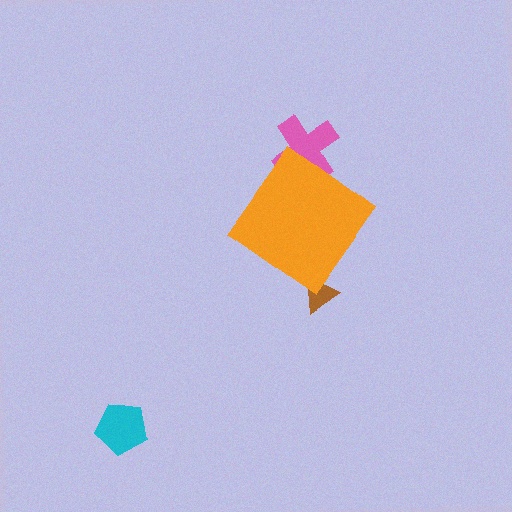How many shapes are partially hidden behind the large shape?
2 shapes are partially hidden.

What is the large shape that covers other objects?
An orange diamond.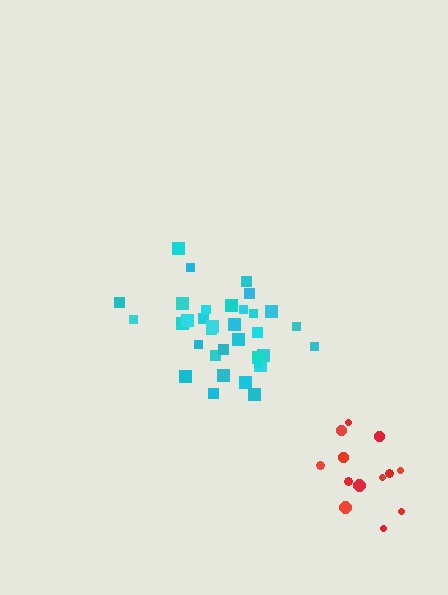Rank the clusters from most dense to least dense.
cyan, red.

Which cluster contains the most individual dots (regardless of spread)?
Cyan (35).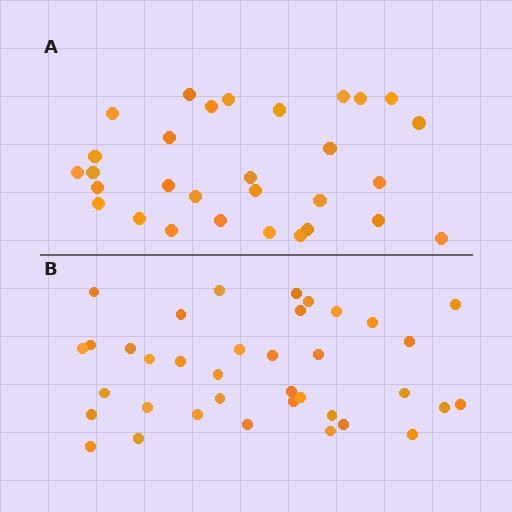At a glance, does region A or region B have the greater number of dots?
Region B (the bottom region) has more dots.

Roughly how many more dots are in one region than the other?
Region B has roughly 8 or so more dots than region A.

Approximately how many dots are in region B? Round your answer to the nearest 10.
About 40 dots. (The exact count is 37, which rounds to 40.)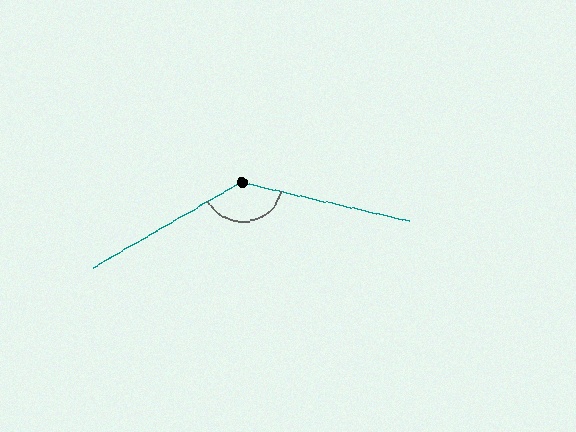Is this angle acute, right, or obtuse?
It is obtuse.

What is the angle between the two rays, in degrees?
Approximately 137 degrees.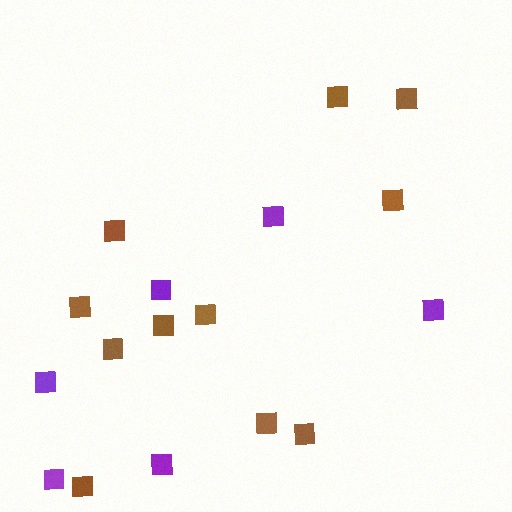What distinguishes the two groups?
There are 2 groups: one group of brown squares (11) and one group of purple squares (6).